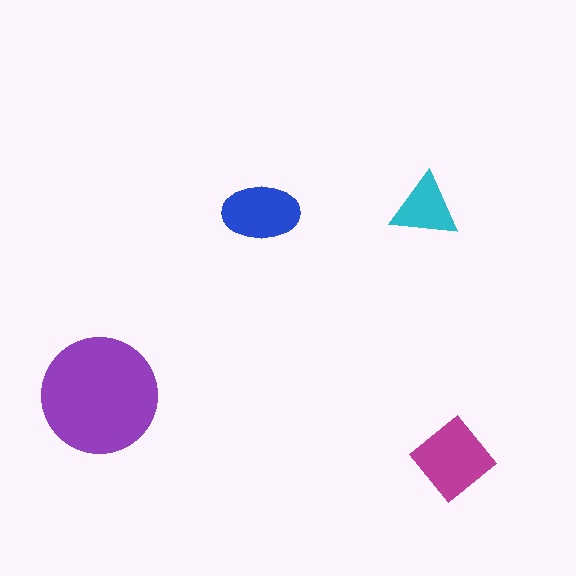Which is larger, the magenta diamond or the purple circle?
The purple circle.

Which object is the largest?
The purple circle.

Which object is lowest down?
The magenta diamond is bottommost.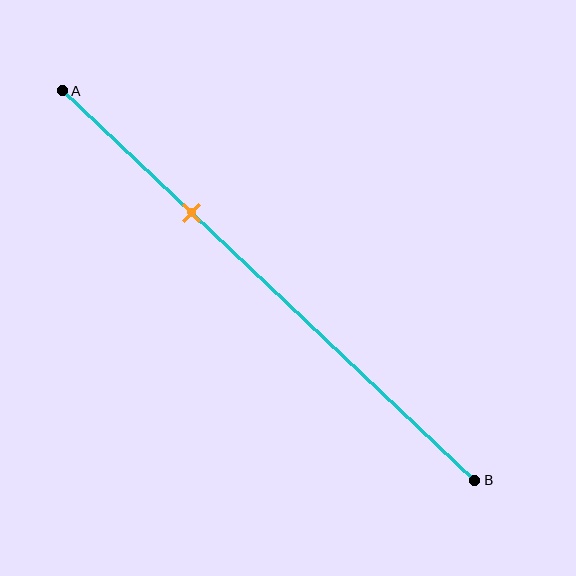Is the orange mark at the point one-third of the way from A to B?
Yes, the mark is approximately at the one-third point.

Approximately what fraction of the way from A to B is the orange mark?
The orange mark is approximately 30% of the way from A to B.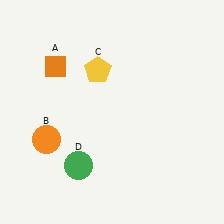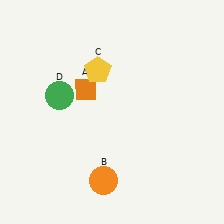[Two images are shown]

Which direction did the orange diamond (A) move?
The orange diamond (A) moved right.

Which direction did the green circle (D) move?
The green circle (D) moved up.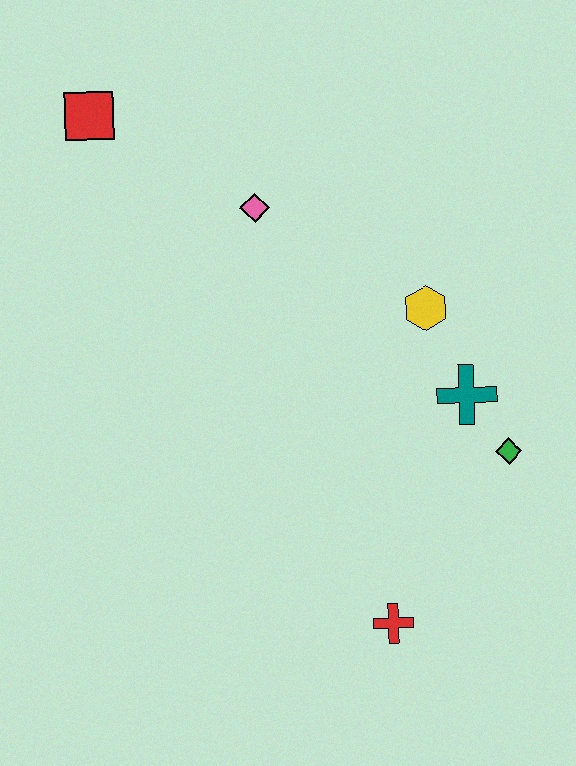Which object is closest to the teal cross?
The green diamond is closest to the teal cross.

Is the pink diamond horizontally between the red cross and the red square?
Yes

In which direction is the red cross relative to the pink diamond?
The red cross is below the pink diamond.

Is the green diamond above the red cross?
Yes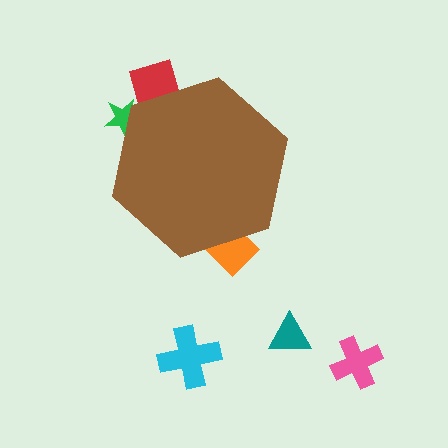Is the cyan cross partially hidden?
No, the cyan cross is fully visible.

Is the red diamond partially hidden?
Yes, the red diamond is partially hidden behind the brown hexagon.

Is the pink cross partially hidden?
No, the pink cross is fully visible.